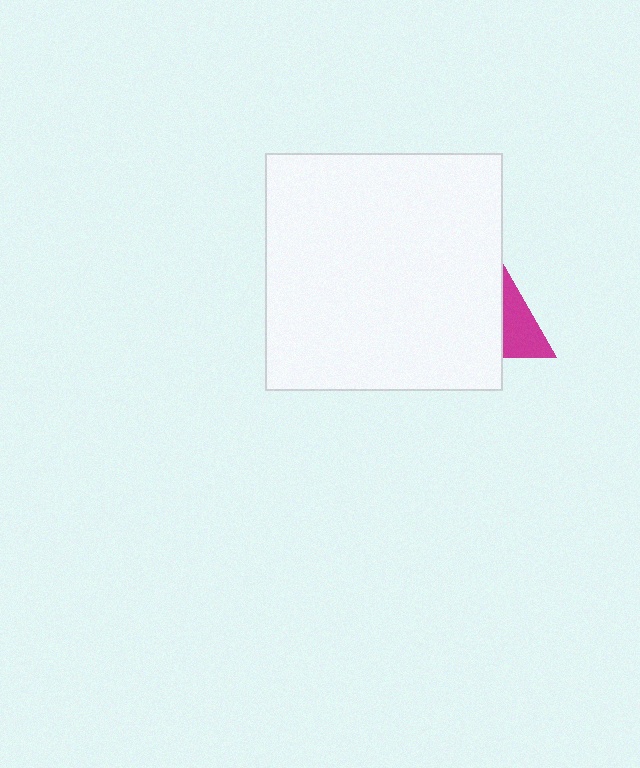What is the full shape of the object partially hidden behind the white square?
The partially hidden object is a magenta triangle.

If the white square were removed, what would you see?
You would see the complete magenta triangle.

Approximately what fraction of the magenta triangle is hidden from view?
Roughly 66% of the magenta triangle is hidden behind the white square.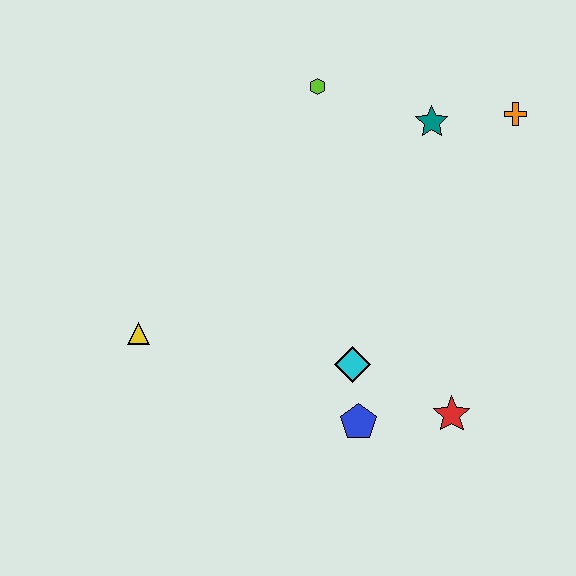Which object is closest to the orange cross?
The teal star is closest to the orange cross.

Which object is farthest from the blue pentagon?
The orange cross is farthest from the blue pentagon.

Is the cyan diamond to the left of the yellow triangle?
No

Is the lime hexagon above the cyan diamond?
Yes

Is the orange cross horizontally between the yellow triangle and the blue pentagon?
No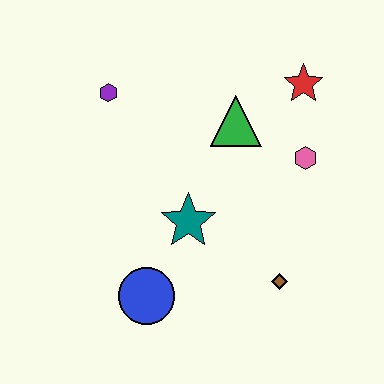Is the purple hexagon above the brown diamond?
Yes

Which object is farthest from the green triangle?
The blue circle is farthest from the green triangle.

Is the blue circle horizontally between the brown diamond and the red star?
No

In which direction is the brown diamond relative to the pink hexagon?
The brown diamond is below the pink hexagon.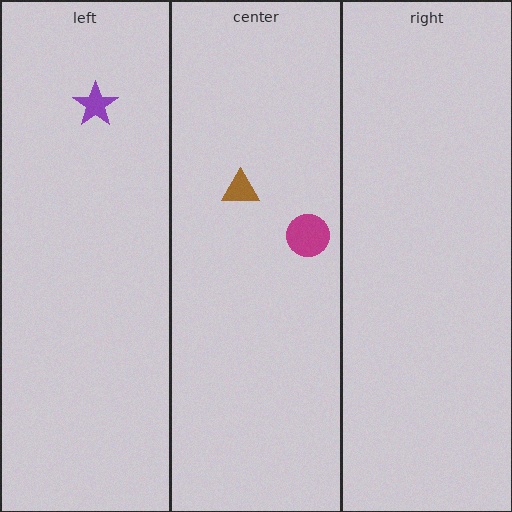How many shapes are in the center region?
2.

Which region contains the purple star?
The left region.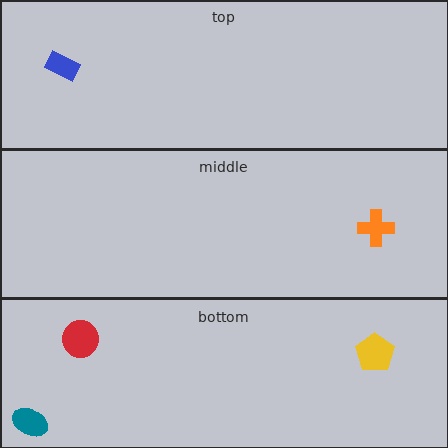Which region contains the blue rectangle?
The top region.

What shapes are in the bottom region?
The teal ellipse, the yellow pentagon, the red circle.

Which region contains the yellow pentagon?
The bottom region.